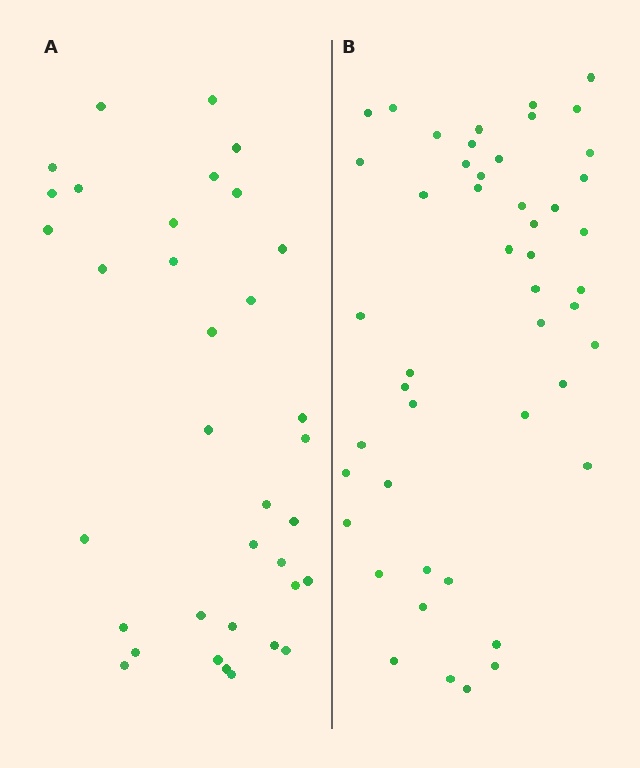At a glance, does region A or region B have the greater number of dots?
Region B (the right region) has more dots.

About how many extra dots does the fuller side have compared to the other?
Region B has approximately 15 more dots than region A.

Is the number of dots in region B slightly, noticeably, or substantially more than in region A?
Region B has noticeably more, but not dramatically so. The ratio is roughly 1.4 to 1.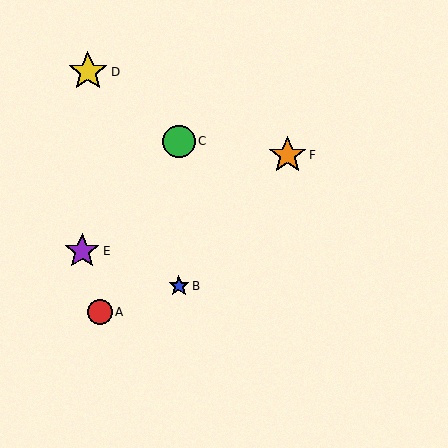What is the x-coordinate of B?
Object B is at x≈179.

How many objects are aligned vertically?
2 objects (B, C) are aligned vertically.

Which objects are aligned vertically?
Objects B, C are aligned vertically.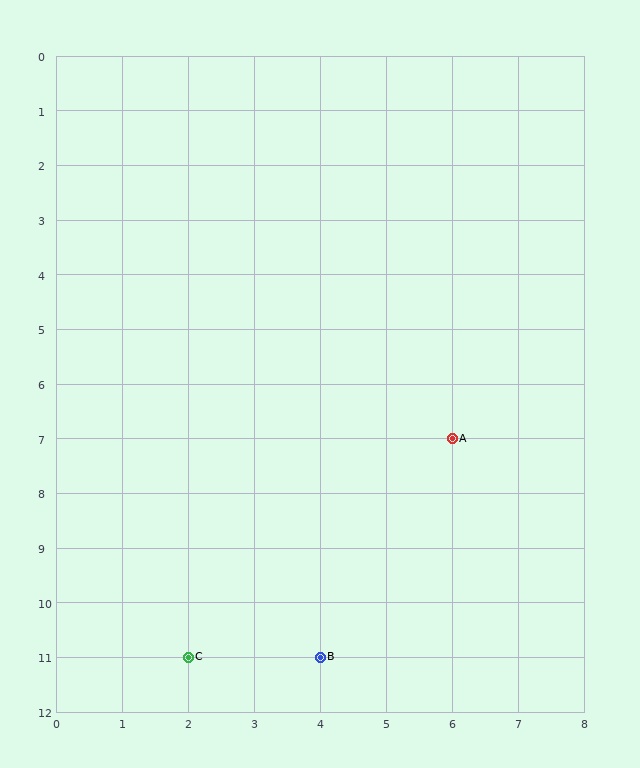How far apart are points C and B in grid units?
Points C and B are 2 columns apart.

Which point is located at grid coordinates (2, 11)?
Point C is at (2, 11).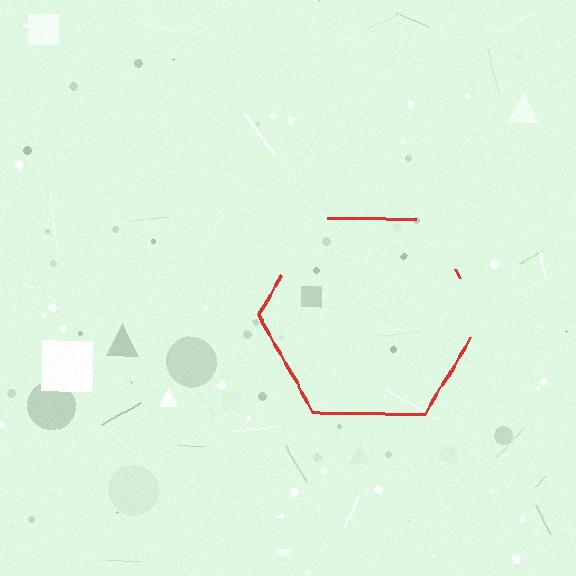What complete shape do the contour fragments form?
The contour fragments form a hexagon.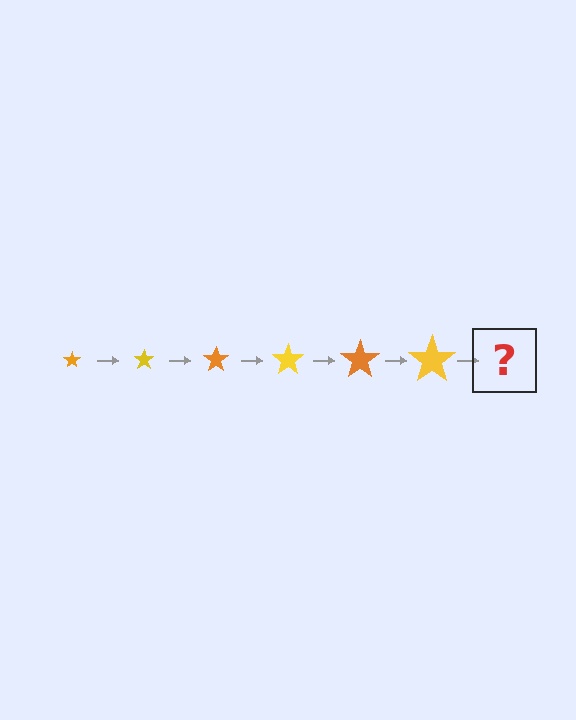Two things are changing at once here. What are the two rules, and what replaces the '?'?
The two rules are that the star grows larger each step and the color cycles through orange and yellow. The '?' should be an orange star, larger than the previous one.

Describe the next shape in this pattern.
It should be an orange star, larger than the previous one.